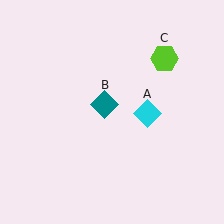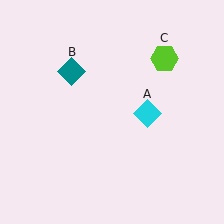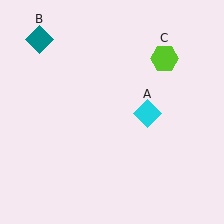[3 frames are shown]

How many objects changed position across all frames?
1 object changed position: teal diamond (object B).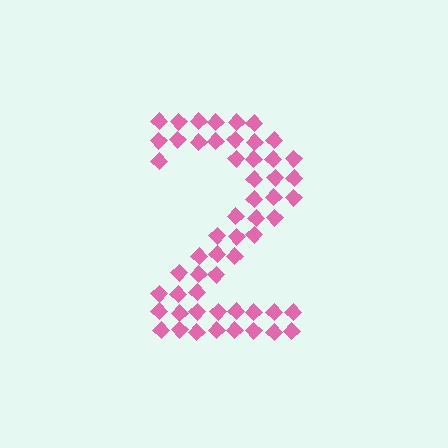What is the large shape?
The large shape is the digit 2.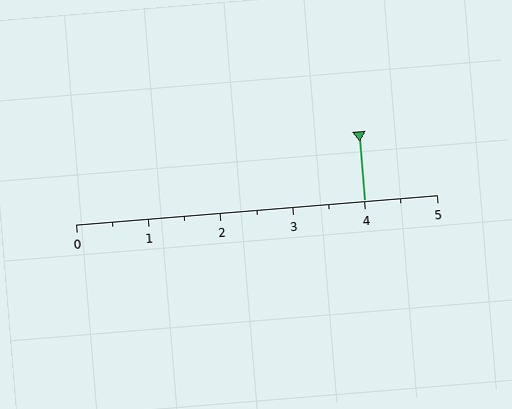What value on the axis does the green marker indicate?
The marker indicates approximately 4.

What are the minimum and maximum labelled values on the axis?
The axis runs from 0 to 5.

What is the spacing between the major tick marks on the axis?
The major ticks are spaced 1 apart.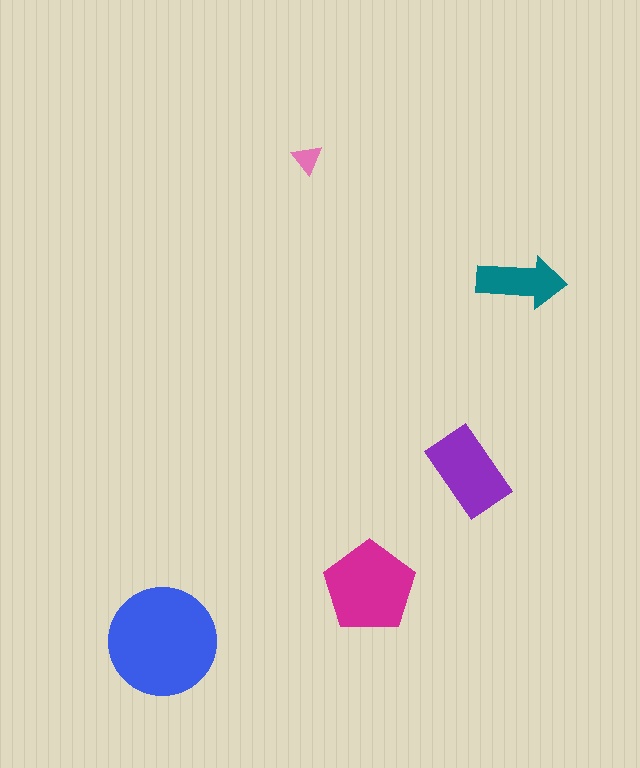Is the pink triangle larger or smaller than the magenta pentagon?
Smaller.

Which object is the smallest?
The pink triangle.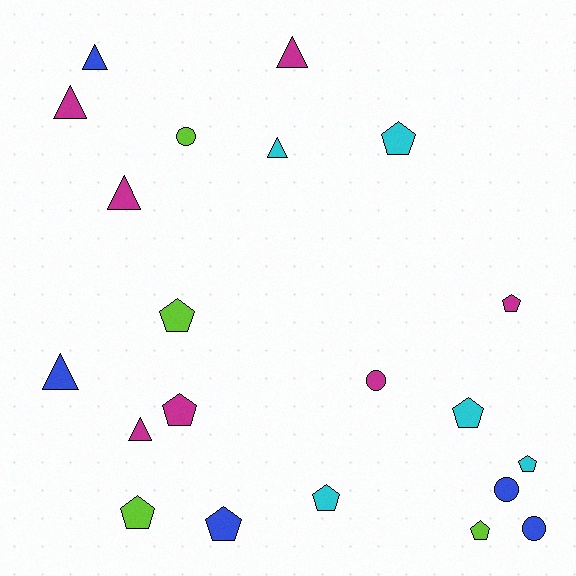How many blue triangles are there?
There are 2 blue triangles.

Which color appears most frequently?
Magenta, with 7 objects.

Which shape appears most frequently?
Pentagon, with 10 objects.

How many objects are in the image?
There are 21 objects.